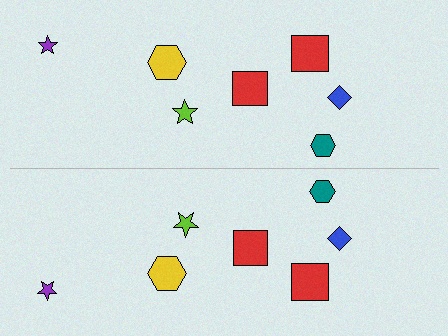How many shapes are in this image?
There are 14 shapes in this image.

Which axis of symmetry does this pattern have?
The pattern has a horizontal axis of symmetry running through the center of the image.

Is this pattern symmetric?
Yes, this pattern has bilateral (reflection) symmetry.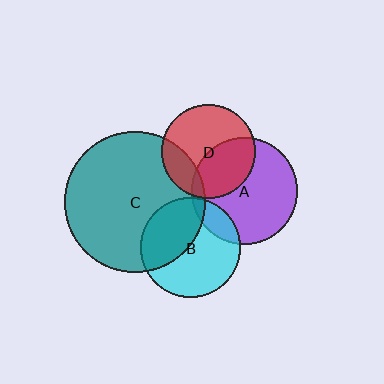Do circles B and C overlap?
Yes.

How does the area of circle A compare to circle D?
Approximately 1.3 times.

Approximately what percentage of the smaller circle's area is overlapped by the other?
Approximately 40%.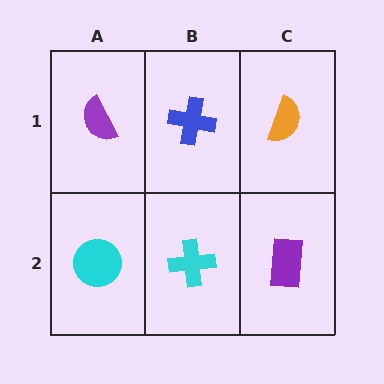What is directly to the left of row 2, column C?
A cyan cross.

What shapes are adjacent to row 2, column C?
An orange semicircle (row 1, column C), a cyan cross (row 2, column B).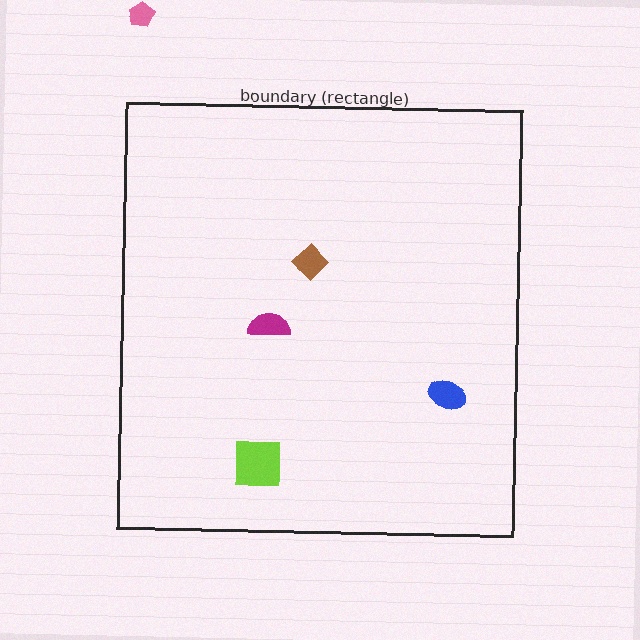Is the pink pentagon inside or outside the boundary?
Outside.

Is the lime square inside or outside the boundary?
Inside.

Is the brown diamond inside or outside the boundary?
Inside.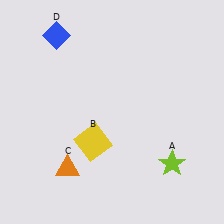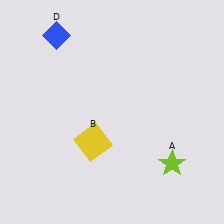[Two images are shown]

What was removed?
The orange triangle (C) was removed in Image 2.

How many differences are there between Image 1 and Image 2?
There is 1 difference between the two images.